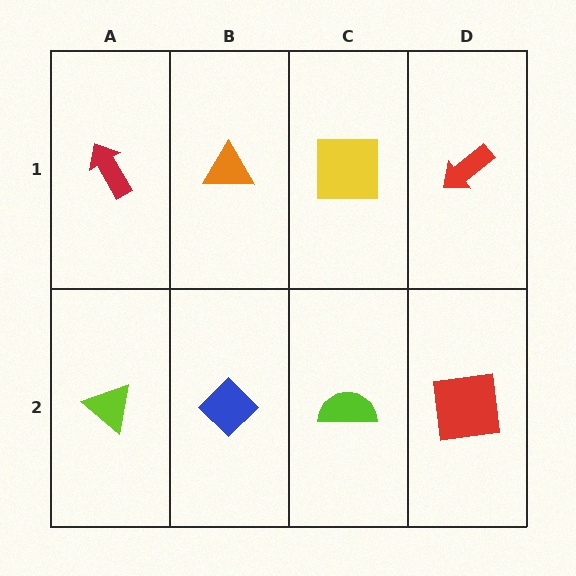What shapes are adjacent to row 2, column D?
A red arrow (row 1, column D), a lime semicircle (row 2, column C).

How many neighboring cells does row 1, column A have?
2.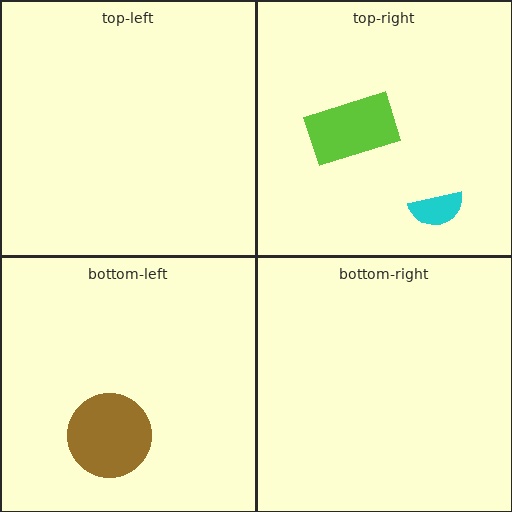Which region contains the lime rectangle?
The top-right region.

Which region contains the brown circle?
The bottom-left region.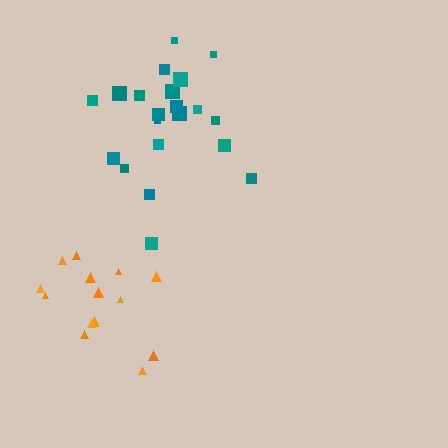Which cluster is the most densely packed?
Orange.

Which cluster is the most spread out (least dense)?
Teal.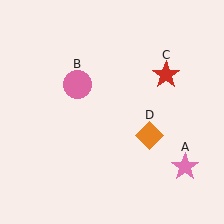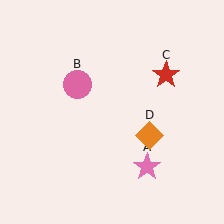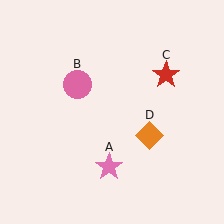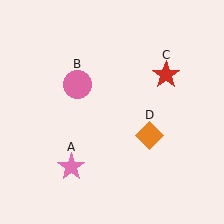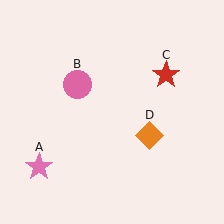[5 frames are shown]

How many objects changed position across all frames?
1 object changed position: pink star (object A).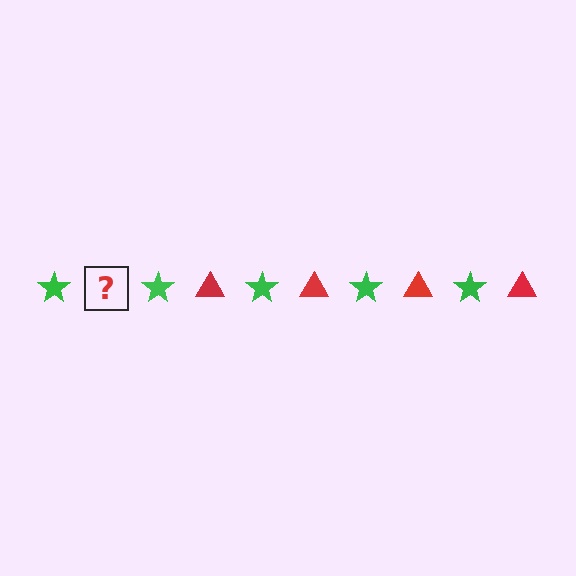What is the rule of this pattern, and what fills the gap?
The rule is that the pattern alternates between green star and red triangle. The gap should be filled with a red triangle.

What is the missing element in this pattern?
The missing element is a red triangle.